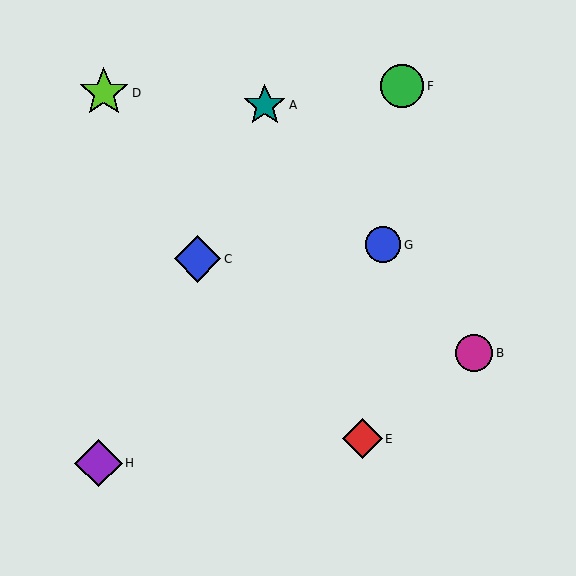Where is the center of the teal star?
The center of the teal star is at (265, 105).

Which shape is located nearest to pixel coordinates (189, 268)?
The blue diamond (labeled C) at (198, 259) is nearest to that location.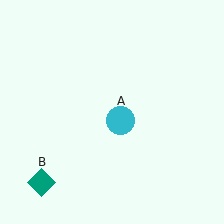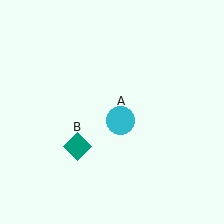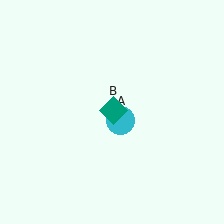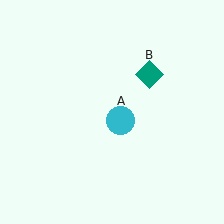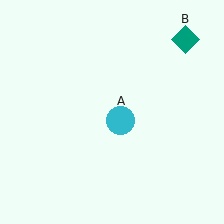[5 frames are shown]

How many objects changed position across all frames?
1 object changed position: teal diamond (object B).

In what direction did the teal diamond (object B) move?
The teal diamond (object B) moved up and to the right.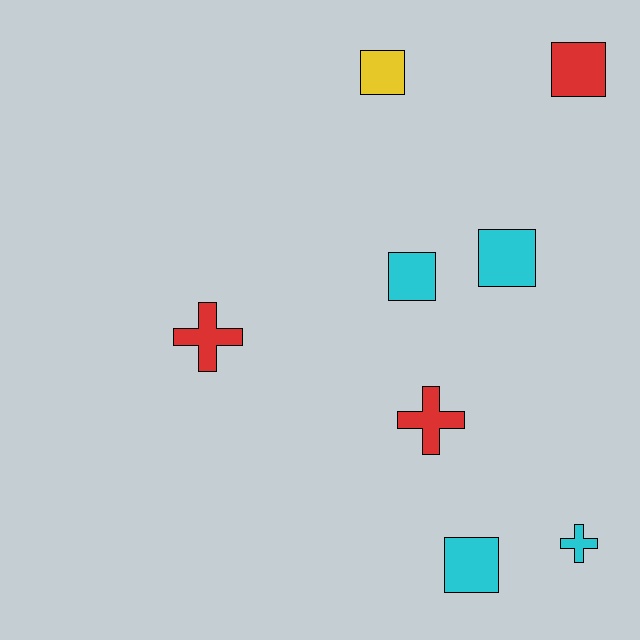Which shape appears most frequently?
Square, with 5 objects.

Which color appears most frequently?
Cyan, with 4 objects.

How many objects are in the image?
There are 8 objects.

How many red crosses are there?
There are 2 red crosses.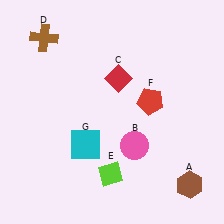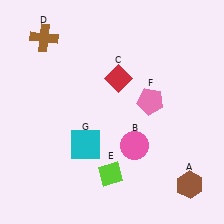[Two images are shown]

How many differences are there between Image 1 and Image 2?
There is 1 difference between the two images.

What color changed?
The pentagon (F) changed from red in Image 1 to pink in Image 2.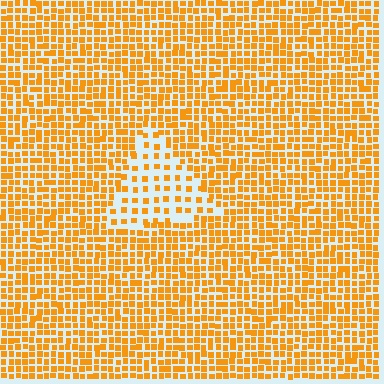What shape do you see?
I see a triangle.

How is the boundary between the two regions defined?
The boundary is defined by a change in element density (approximately 2.3x ratio). All elements are the same color, size, and shape.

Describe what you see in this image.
The image contains small orange elements arranged at two different densities. A triangle-shaped region is visible where the elements are less densely packed than the surrounding area.